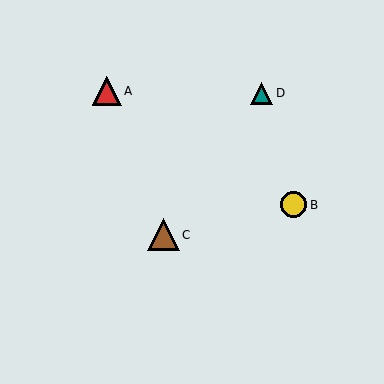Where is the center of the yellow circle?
The center of the yellow circle is at (294, 205).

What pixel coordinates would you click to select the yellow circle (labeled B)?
Click at (294, 205) to select the yellow circle B.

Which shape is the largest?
The brown triangle (labeled C) is the largest.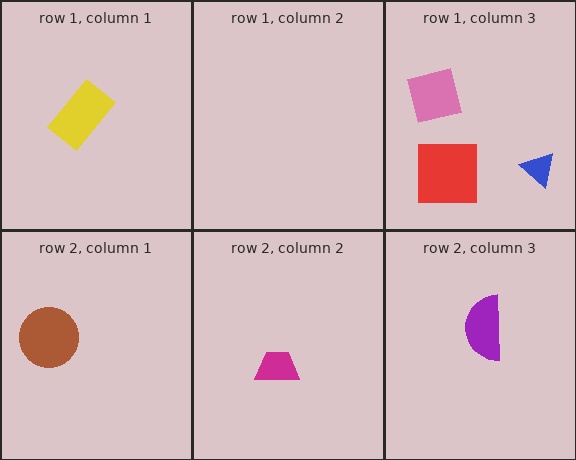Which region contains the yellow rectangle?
The row 1, column 1 region.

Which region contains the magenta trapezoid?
The row 2, column 2 region.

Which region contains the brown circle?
The row 2, column 1 region.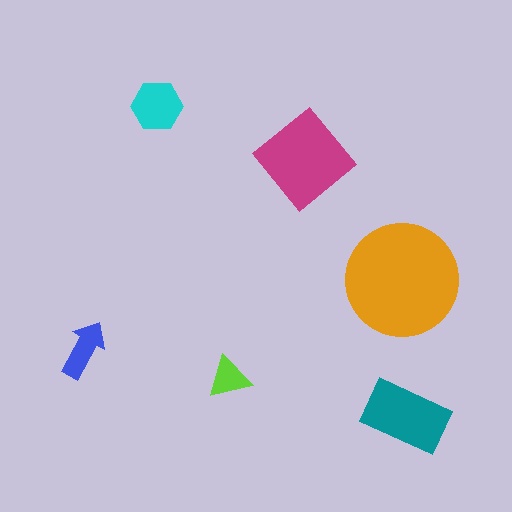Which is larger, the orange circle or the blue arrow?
The orange circle.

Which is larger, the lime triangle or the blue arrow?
The blue arrow.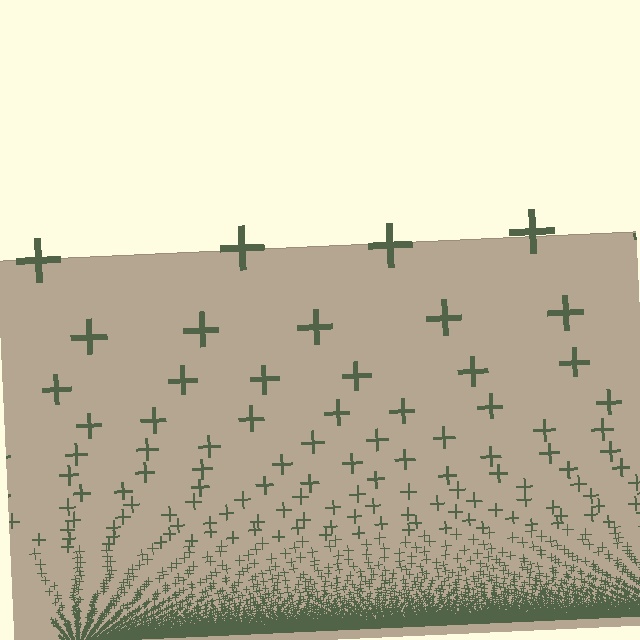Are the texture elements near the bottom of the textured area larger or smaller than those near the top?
Smaller. The gradient is inverted — elements near the bottom are smaller and denser.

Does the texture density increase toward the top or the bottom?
Density increases toward the bottom.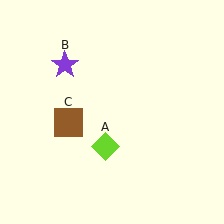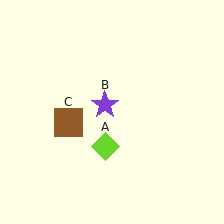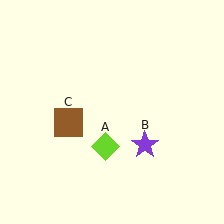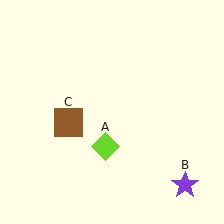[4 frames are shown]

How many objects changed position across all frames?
1 object changed position: purple star (object B).